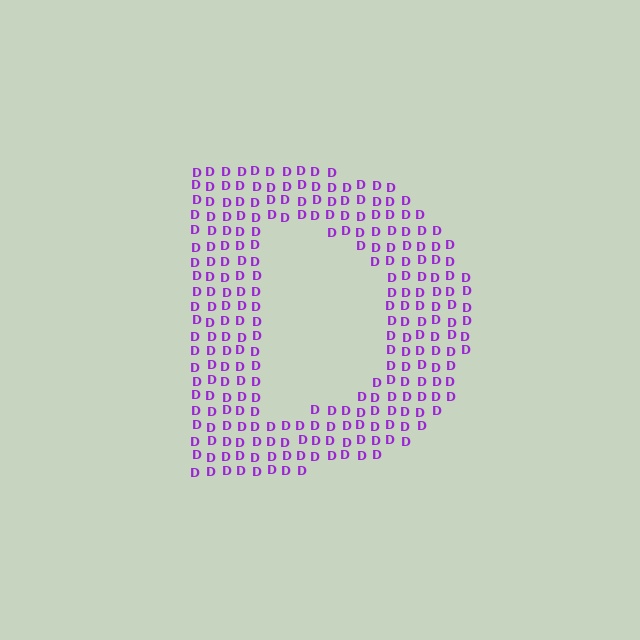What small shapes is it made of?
It is made of small letter D's.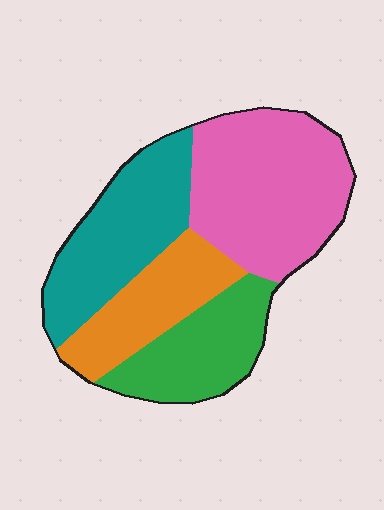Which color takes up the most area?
Pink, at roughly 35%.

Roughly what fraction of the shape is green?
Green covers around 20% of the shape.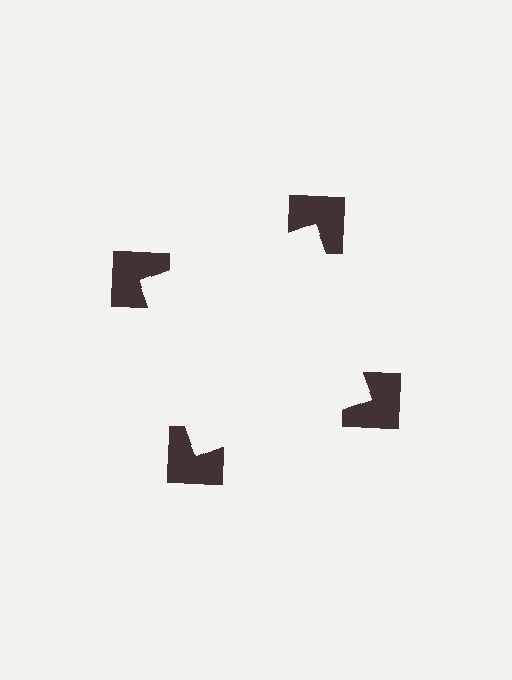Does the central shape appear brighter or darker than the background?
It typically appears slightly brighter than the background, even though no actual brightness change is drawn.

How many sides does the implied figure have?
4 sides.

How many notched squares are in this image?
There are 4 — one at each vertex of the illusory square.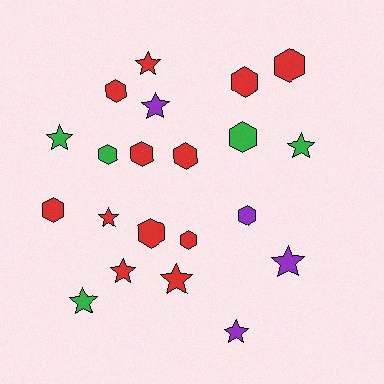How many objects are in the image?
There are 21 objects.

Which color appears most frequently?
Red, with 12 objects.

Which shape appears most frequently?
Hexagon, with 11 objects.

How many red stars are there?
There are 4 red stars.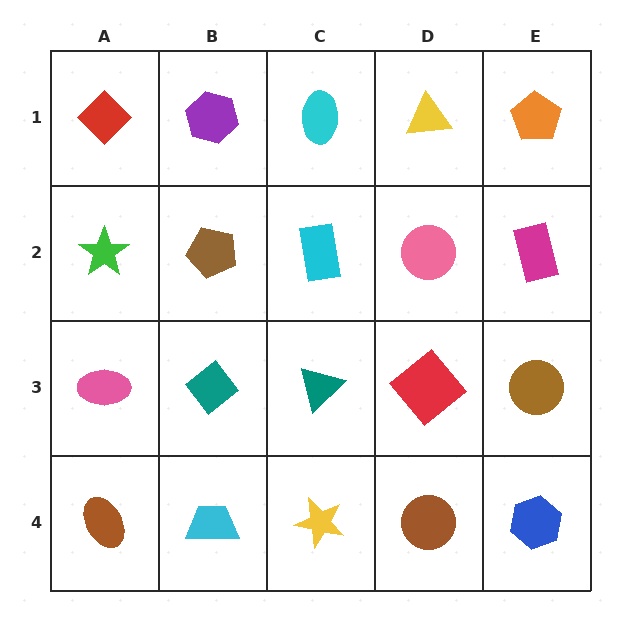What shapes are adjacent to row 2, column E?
An orange pentagon (row 1, column E), a brown circle (row 3, column E), a pink circle (row 2, column D).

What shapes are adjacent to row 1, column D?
A pink circle (row 2, column D), a cyan ellipse (row 1, column C), an orange pentagon (row 1, column E).